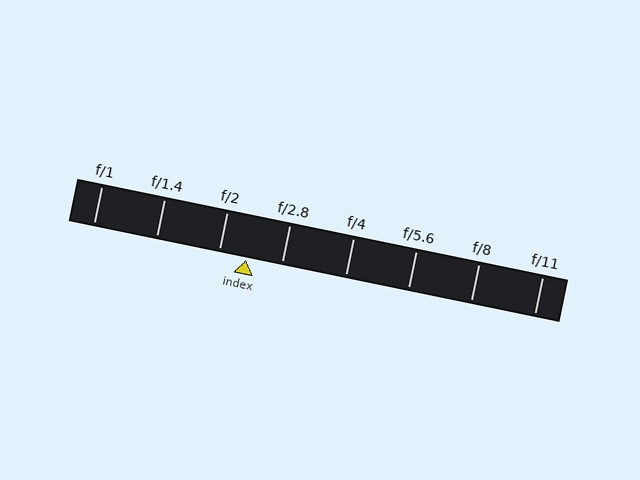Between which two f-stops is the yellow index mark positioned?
The index mark is between f/2 and f/2.8.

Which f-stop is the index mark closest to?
The index mark is closest to f/2.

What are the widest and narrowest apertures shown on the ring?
The widest aperture shown is f/1 and the narrowest is f/11.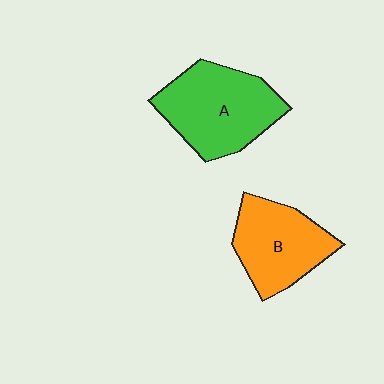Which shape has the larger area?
Shape A (green).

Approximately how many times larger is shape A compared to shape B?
Approximately 1.2 times.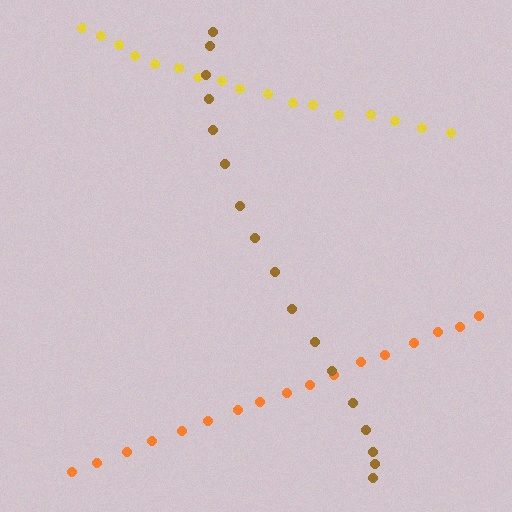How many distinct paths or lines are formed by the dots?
There are 3 distinct paths.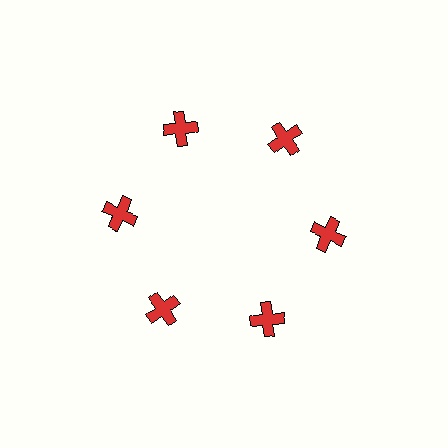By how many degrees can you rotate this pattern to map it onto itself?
The pattern maps onto itself every 60 degrees of rotation.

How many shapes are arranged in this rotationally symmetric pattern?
There are 6 shapes, arranged in 6 groups of 1.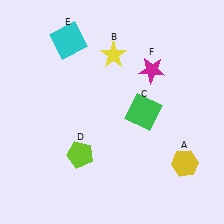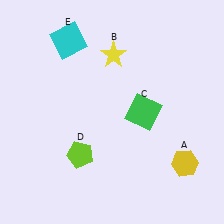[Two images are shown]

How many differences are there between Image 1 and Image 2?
There is 1 difference between the two images.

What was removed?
The magenta star (F) was removed in Image 2.